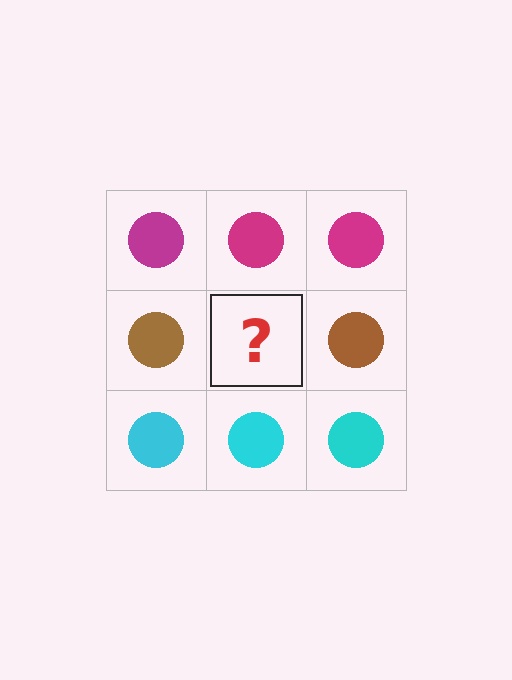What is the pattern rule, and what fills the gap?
The rule is that each row has a consistent color. The gap should be filled with a brown circle.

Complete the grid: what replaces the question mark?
The question mark should be replaced with a brown circle.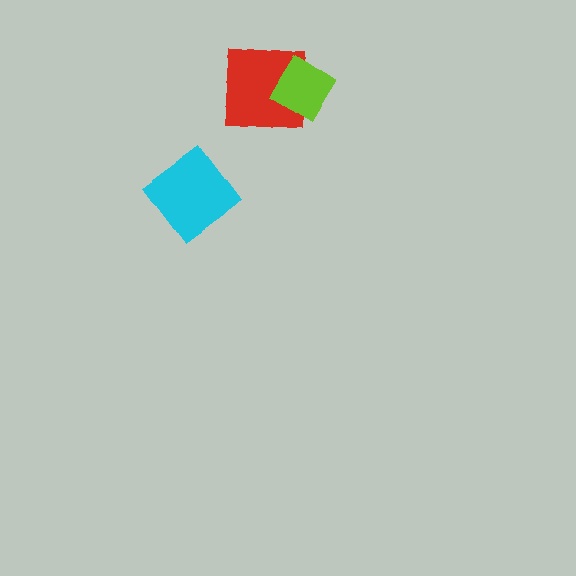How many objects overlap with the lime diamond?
1 object overlaps with the lime diamond.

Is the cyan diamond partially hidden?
No, no other shape covers it.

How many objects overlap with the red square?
1 object overlaps with the red square.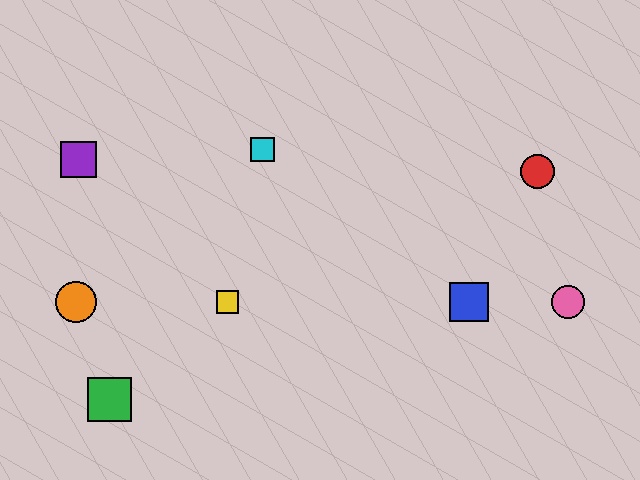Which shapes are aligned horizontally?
The blue square, the yellow square, the orange circle, the pink circle are aligned horizontally.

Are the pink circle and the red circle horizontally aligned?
No, the pink circle is at y≈302 and the red circle is at y≈171.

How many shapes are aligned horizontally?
4 shapes (the blue square, the yellow square, the orange circle, the pink circle) are aligned horizontally.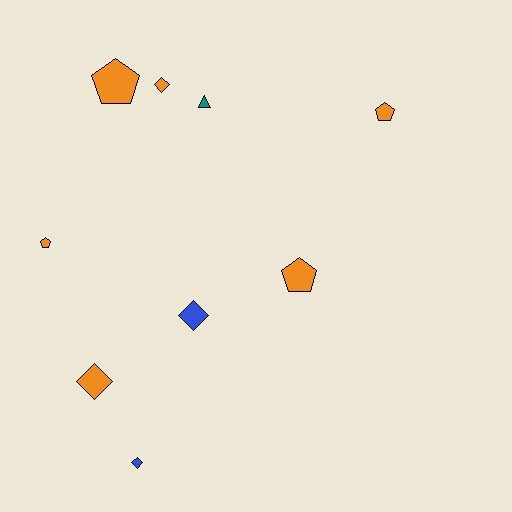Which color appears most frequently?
Orange, with 6 objects.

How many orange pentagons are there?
There are 4 orange pentagons.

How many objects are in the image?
There are 9 objects.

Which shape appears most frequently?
Pentagon, with 4 objects.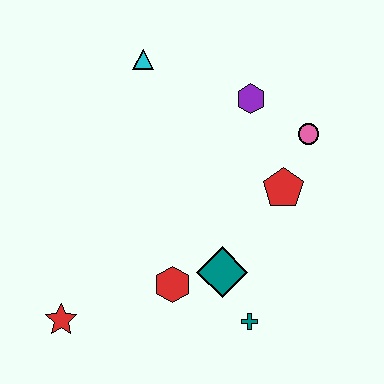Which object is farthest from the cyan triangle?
The teal cross is farthest from the cyan triangle.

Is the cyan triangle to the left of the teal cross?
Yes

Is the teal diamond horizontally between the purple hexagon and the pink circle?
No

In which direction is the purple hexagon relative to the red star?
The purple hexagon is above the red star.